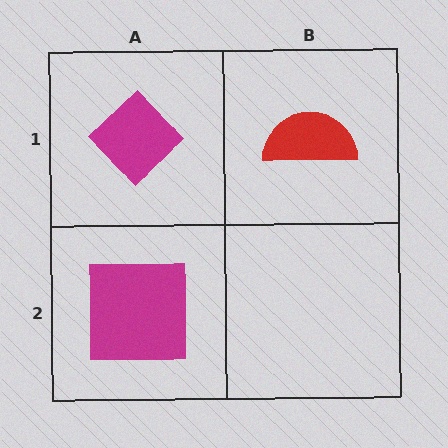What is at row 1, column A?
A magenta diamond.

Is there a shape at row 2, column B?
No, that cell is empty.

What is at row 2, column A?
A magenta square.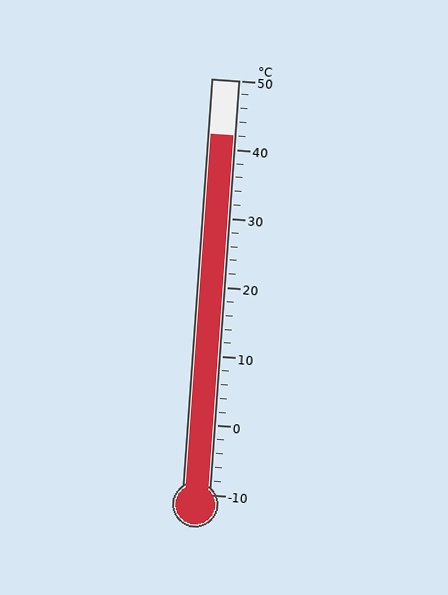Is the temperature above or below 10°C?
The temperature is above 10°C.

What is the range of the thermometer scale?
The thermometer scale ranges from -10°C to 50°C.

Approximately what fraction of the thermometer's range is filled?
The thermometer is filled to approximately 85% of its range.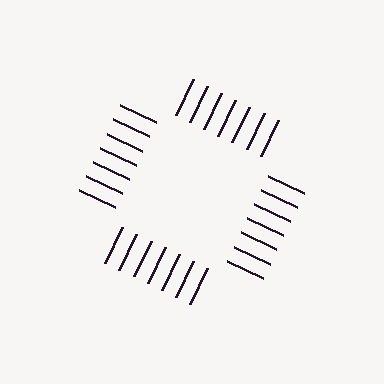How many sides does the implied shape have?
4 sides — the line-ends trace a square.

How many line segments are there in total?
28 — 7 along each of the 4 edges.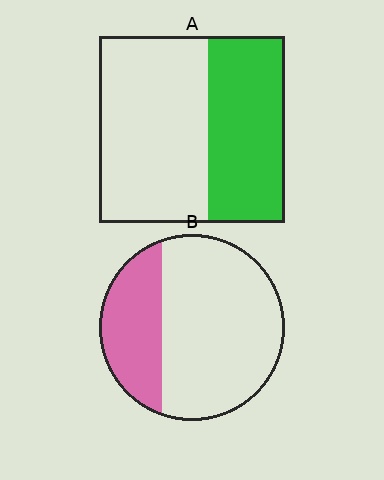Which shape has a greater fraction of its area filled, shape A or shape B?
Shape A.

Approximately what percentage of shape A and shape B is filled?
A is approximately 40% and B is approximately 30%.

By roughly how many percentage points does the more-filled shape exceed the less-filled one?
By roughly 10 percentage points (A over B).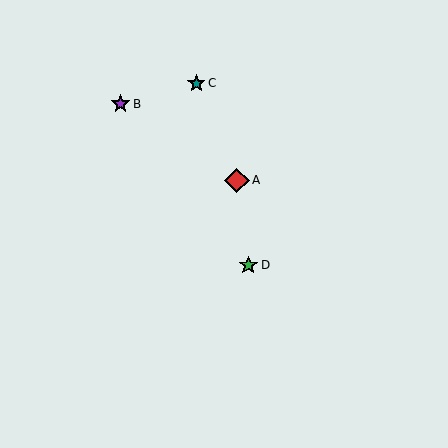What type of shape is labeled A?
Shape A is a red diamond.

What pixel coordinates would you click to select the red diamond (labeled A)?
Click at (237, 180) to select the red diamond A.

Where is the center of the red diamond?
The center of the red diamond is at (237, 180).